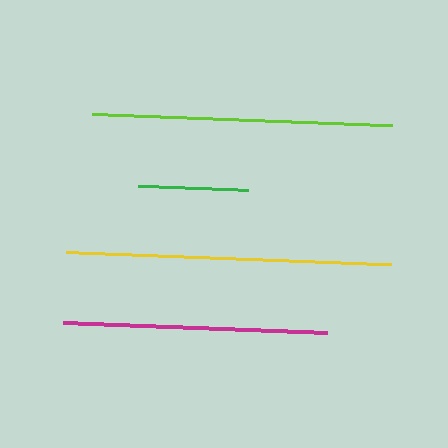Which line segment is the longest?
The yellow line is the longest at approximately 325 pixels.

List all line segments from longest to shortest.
From longest to shortest: yellow, lime, magenta, green.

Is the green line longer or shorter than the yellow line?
The yellow line is longer than the green line.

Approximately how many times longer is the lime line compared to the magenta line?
The lime line is approximately 1.1 times the length of the magenta line.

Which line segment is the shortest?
The green line is the shortest at approximately 110 pixels.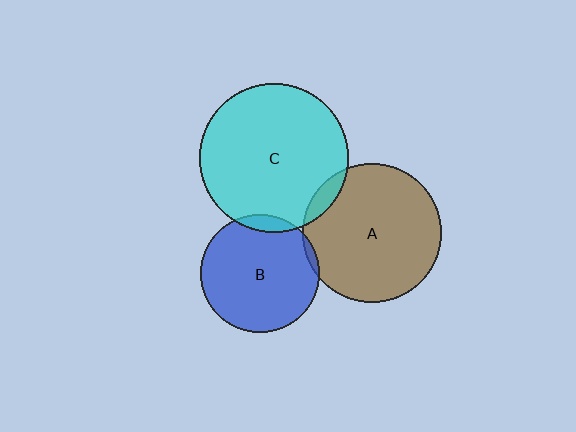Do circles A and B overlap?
Yes.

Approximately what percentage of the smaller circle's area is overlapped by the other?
Approximately 5%.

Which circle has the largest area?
Circle C (cyan).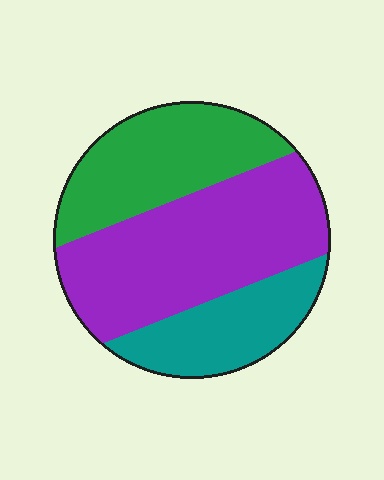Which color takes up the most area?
Purple, at roughly 45%.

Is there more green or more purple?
Purple.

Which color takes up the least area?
Teal, at roughly 20%.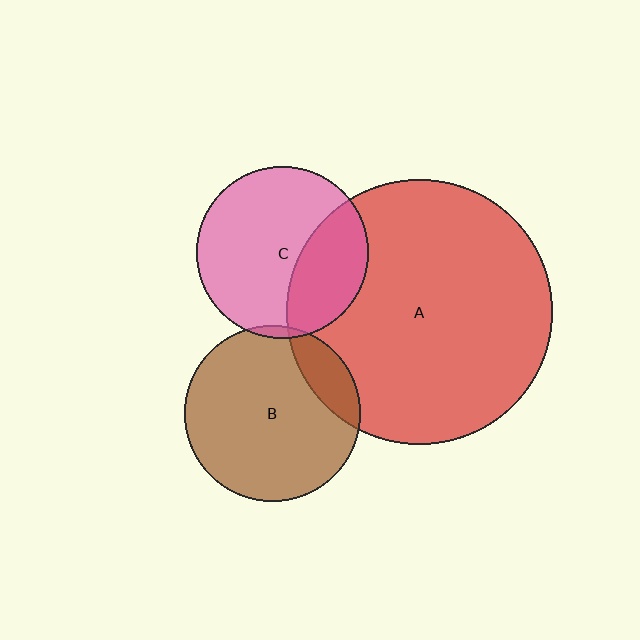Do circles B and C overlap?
Yes.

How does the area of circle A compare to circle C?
Approximately 2.4 times.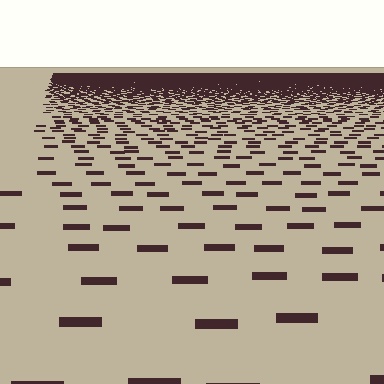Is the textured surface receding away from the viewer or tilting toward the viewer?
The surface is receding away from the viewer. Texture elements get smaller and denser toward the top.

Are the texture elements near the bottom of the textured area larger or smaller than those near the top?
Larger. Near the bottom, elements are closer to the viewer and appear at a bigger on-screen size.